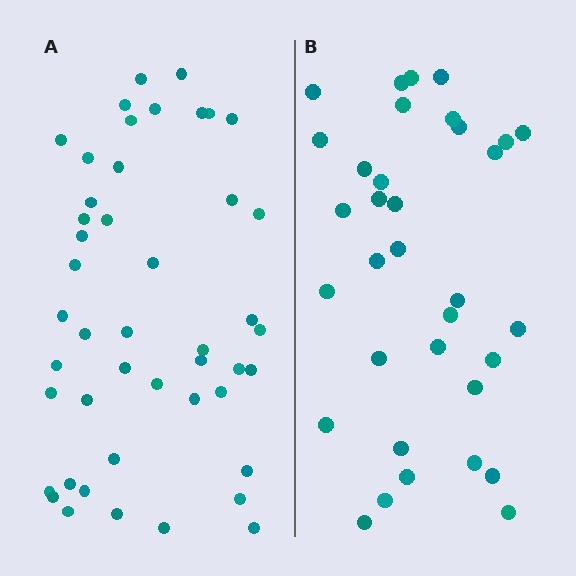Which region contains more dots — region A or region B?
Region A (the left region) has more dots.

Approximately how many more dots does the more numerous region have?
Region A has roughly 12 or so more dots than region B.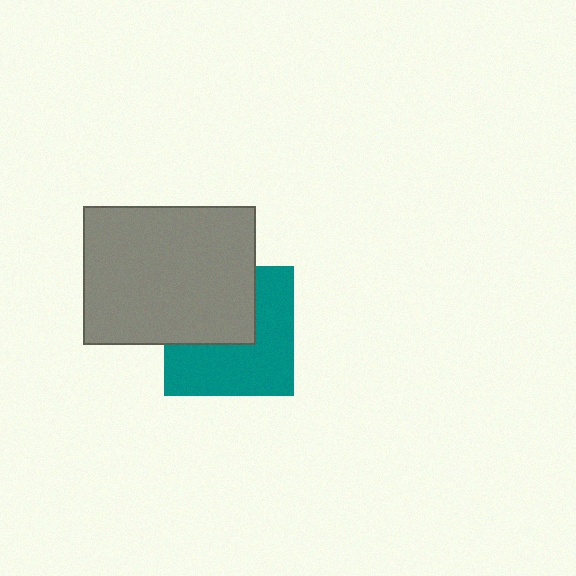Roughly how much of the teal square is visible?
About half of it is visible (roughly 56%).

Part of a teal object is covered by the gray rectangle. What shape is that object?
It is a square.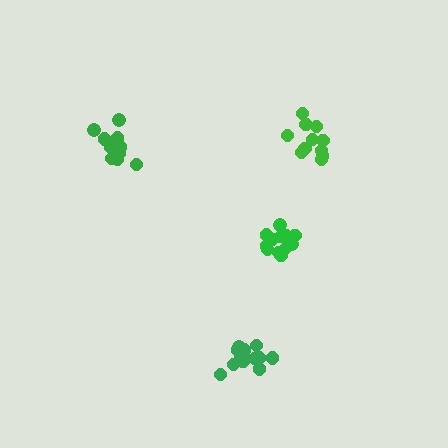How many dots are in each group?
Group 1: 14 dots, Group 2: 11 dots, Group 3: 14 dots, Group 4: 12 dots (51 total).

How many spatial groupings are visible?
There are 4 spatial groupings.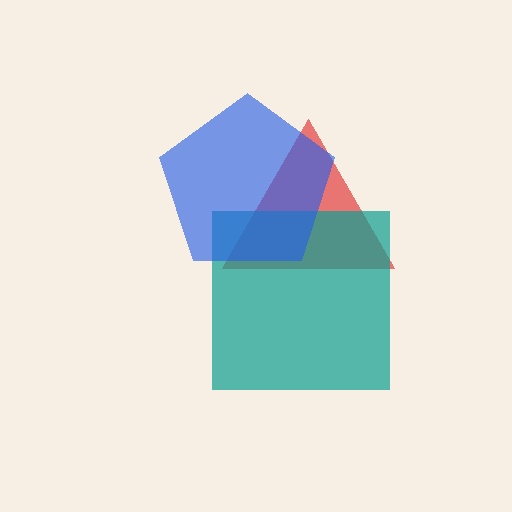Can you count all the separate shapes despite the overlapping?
Yes, there are 3 separate shapes.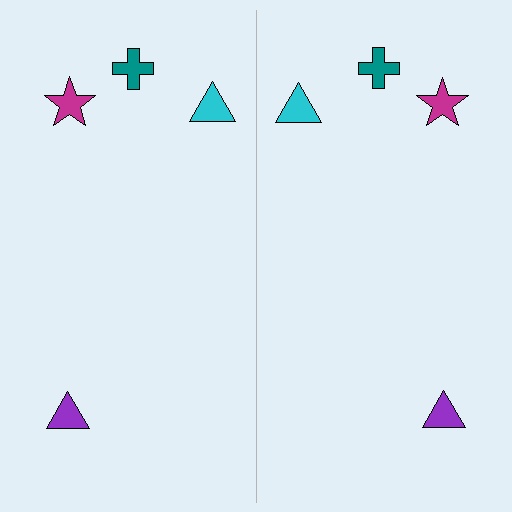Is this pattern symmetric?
Yes, this pattern has bilateral (reflection) symmetry.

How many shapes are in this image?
There are 8 shapes in this image.